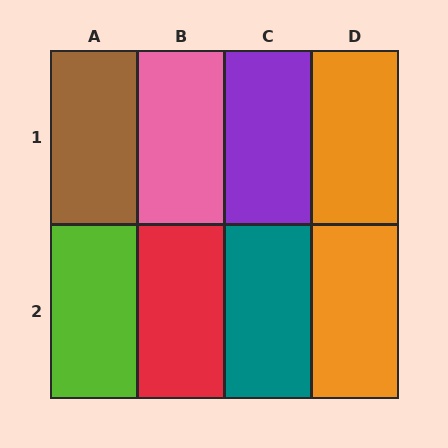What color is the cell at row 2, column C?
Teal.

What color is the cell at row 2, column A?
Lime.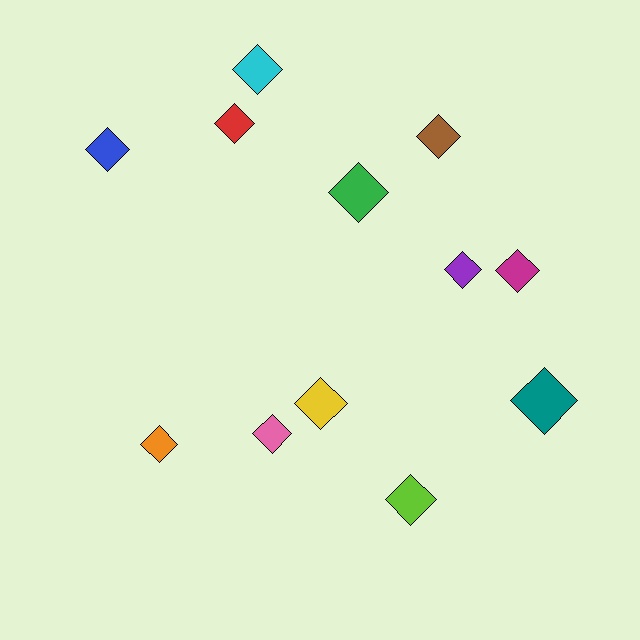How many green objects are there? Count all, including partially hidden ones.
There is 1 green object.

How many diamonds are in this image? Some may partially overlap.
There are 12 diamonds.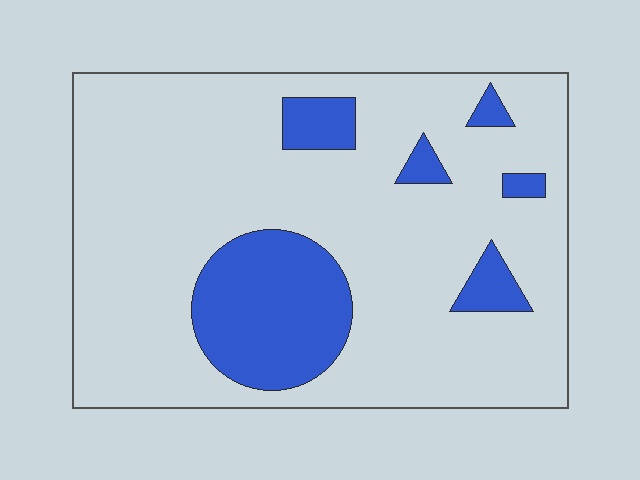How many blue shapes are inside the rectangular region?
6.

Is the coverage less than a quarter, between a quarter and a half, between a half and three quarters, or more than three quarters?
Less than a quarter.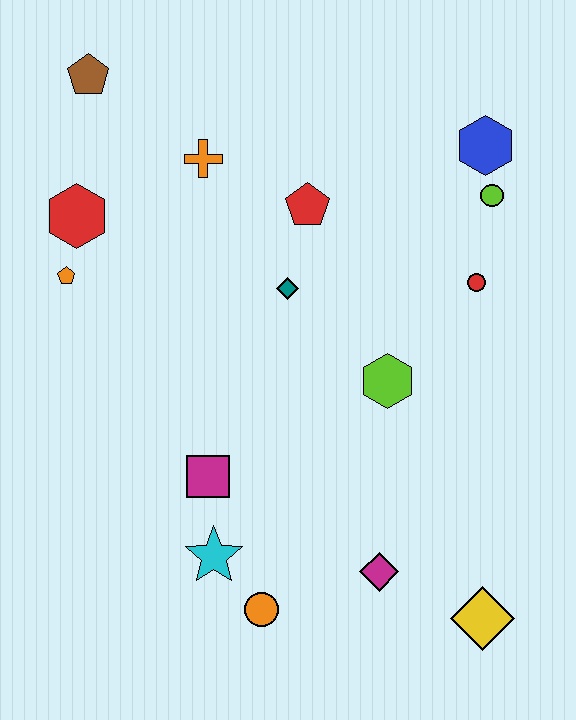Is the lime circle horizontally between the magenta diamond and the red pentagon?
No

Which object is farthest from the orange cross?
The yellow diamond is farthest from the orange cross.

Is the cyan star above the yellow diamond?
Yes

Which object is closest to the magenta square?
The cyan star is closest to the magenta square.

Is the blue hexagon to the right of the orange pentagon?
Yes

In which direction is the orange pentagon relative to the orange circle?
The orange pentagon is above the orange circle.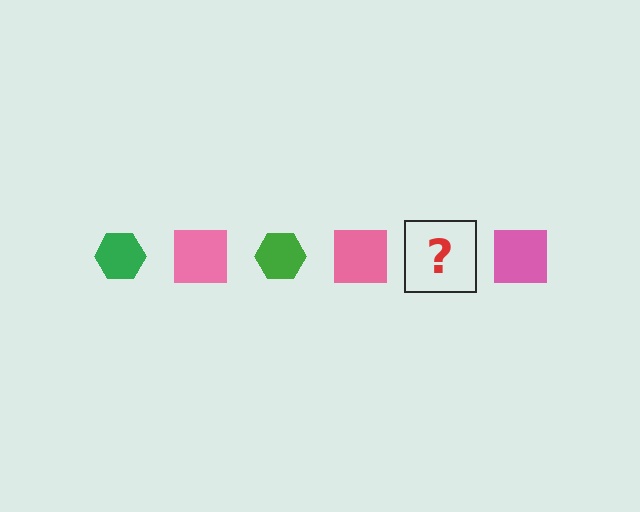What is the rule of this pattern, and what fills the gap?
The rule is that the pattern alternates between green hexagon and pink square. The gap should be filled with a green hexagon.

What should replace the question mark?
The question mark should be replaced with a green hexagon.